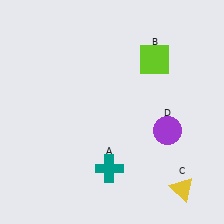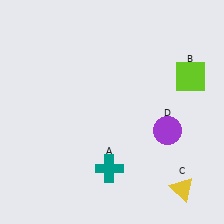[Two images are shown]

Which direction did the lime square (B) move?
The lime square (B) moved right.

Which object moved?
The lime square (B) moved right.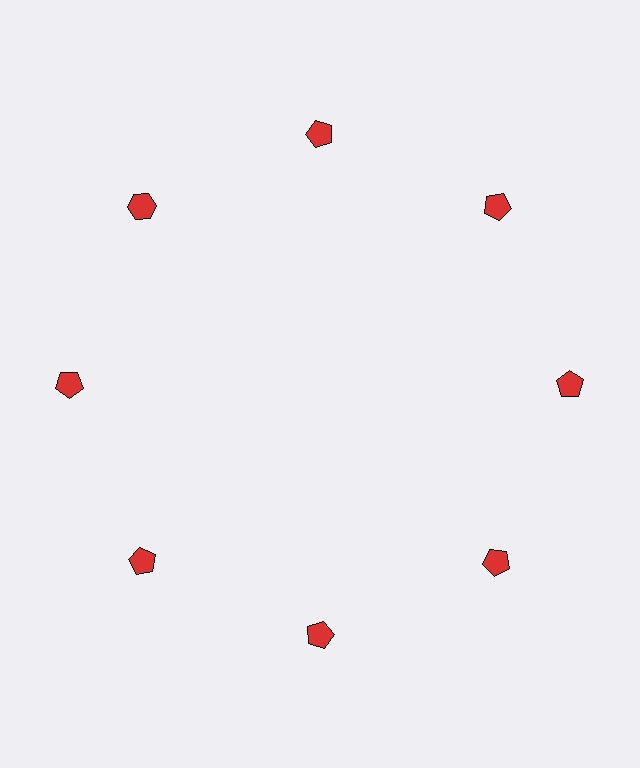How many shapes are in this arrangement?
There are 8 shapes arranged in a ring pattern.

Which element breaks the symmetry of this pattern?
The red hexagon at roughly the 10 o'clock position breaks the symmetry. All other shapes are red pentagons.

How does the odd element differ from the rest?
It has a different shape: hexagon instead of pentagon.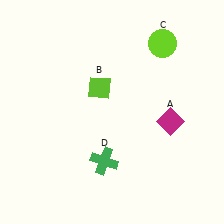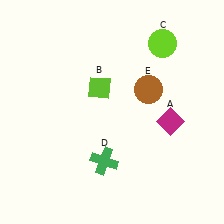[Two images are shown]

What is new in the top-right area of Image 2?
A brown circle (E) was added in the top-right area of Image 2.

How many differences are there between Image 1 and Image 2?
There is 1 difference between the two images.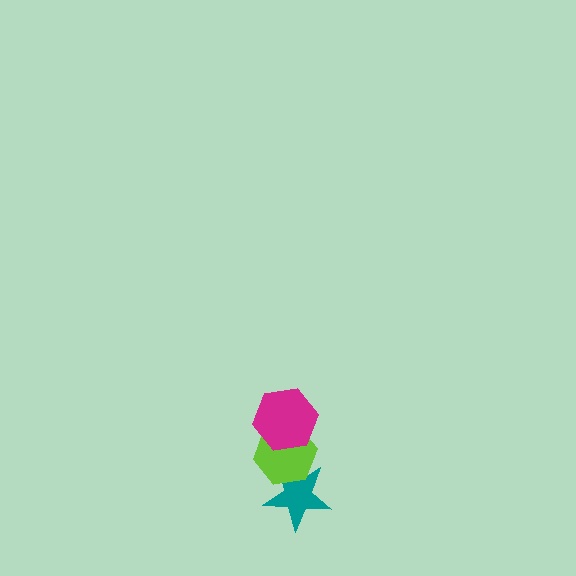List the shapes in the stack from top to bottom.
From top to bottom: the magenta hexagon, the lime hexagon, the teal star.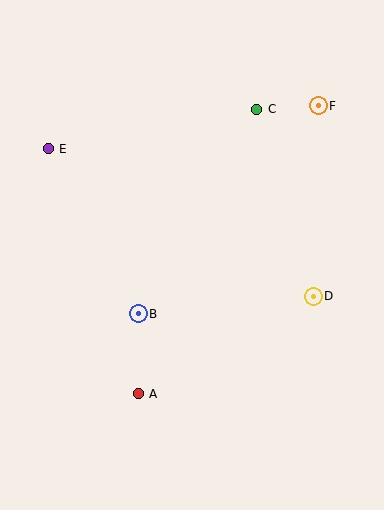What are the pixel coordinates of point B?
Point B is at (138, 314).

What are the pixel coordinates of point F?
Point F is at (318, 106).